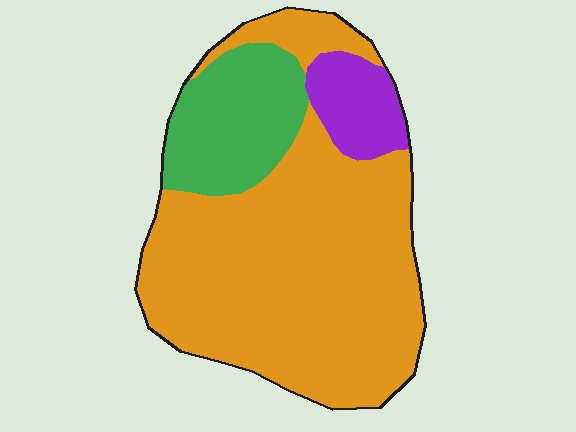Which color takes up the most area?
Orange, at roughly 70%.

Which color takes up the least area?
Purple, at roughly 10%.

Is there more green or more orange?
Orange.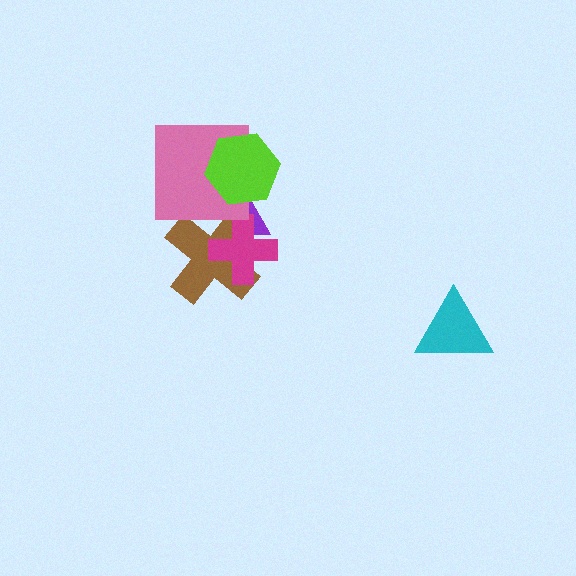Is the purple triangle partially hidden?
Yes, it is partially covered by another shape.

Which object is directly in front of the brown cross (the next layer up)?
The magenta cross is directly in front of the brown cross.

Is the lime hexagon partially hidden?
No, no other shape covers it.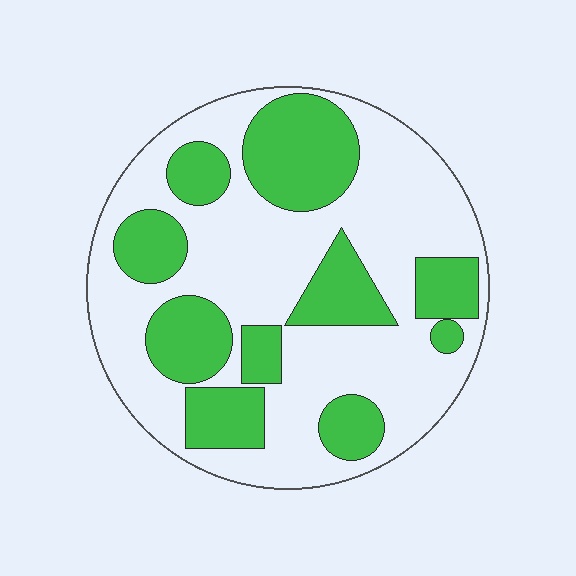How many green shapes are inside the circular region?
10.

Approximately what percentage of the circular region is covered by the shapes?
Approximately 35%.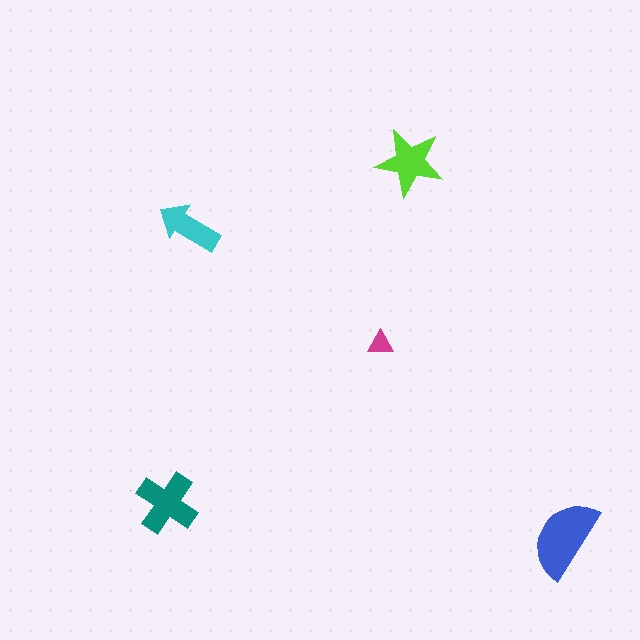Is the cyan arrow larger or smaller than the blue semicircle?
Smaller.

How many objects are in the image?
There are 5 objects in the image.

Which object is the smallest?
The magenta triangle.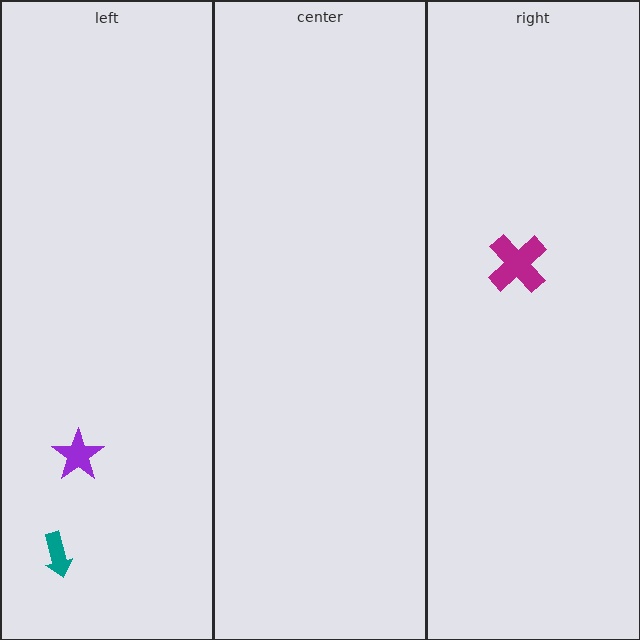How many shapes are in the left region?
2.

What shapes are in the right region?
The magenta cross.